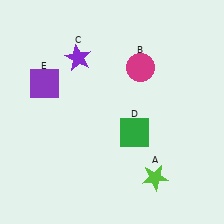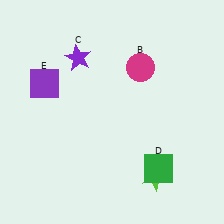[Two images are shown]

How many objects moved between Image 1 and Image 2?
1 object moved between the two images.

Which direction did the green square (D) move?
The green square (D) moved down.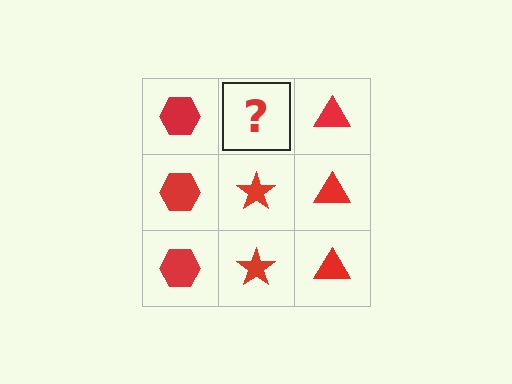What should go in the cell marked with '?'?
The missing cell should contain a red star.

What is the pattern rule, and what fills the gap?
The rule is that each column has a consistent shape. The gap should be filled with a red star.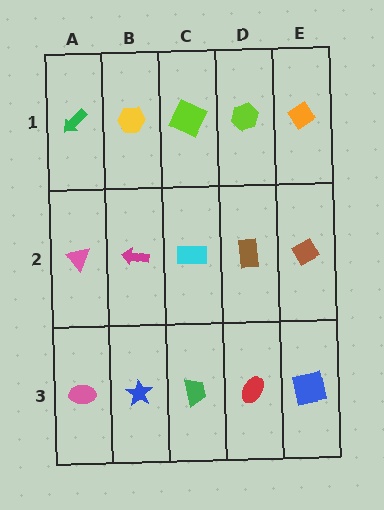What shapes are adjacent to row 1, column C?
A cyan rectangle (row 2, column C), a yellow hexagon (row 1, column B), a lime hexagon (row 1, column D).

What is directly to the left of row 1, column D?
A lime square.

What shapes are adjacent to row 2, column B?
A yellow hexagon (row 1, column B), a blue star (row 3, column B), a pink triangle (row 2, column A), a cyan rectangle (row 2, column C).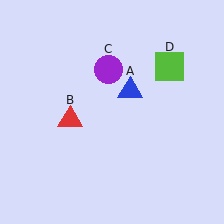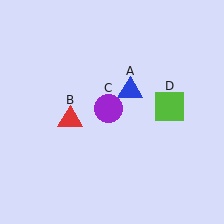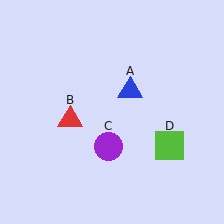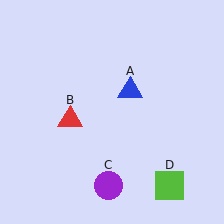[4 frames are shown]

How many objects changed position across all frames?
2 objects changed position: purple circle (object C), lime square (object D).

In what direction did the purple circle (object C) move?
The purple circle (object C) moved down.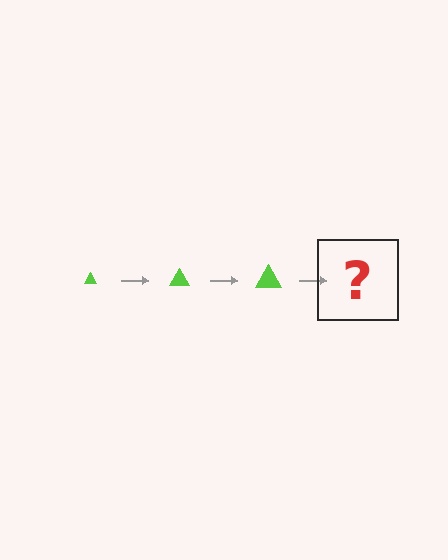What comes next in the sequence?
The next element should be a lime triangle, larger than the previous one.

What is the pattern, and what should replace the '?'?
The pattern is that the triangle gets progressively larger each step. The '?' should be a lime triangle, larger than the previous one.